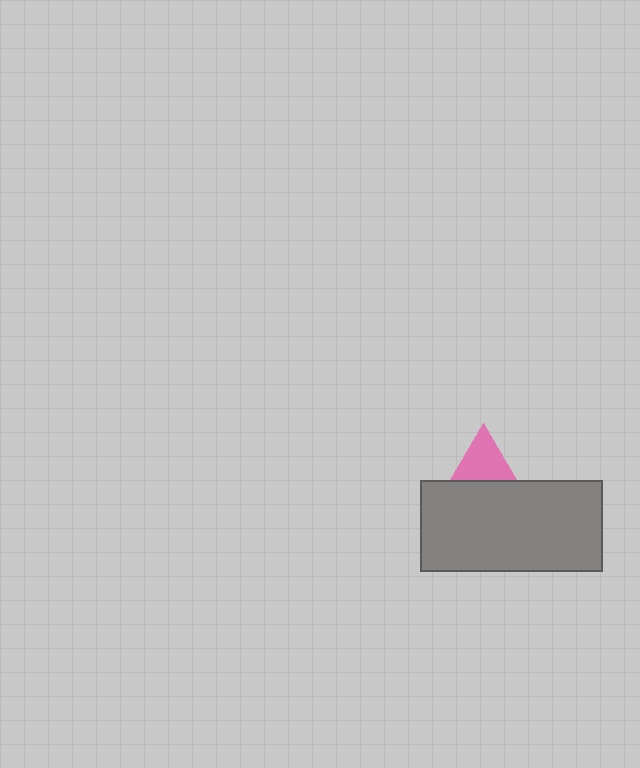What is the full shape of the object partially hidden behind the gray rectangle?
The partially hidden object is a pink triangle.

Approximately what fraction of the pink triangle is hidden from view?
Roughly 53% of the pink triangle is hidden behind the gray rectangle.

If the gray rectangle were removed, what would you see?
You would see the complete pink triangle.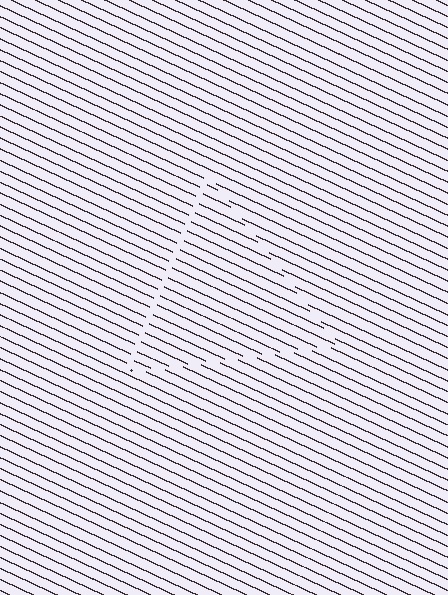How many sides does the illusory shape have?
3 sides — the line-ends trace a triangle.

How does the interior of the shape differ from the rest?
The interior of the shape contains the same grating, shifted by half a period — the contour is defined by the phase discontinuity where line-ends from the inner and outer gratings abut.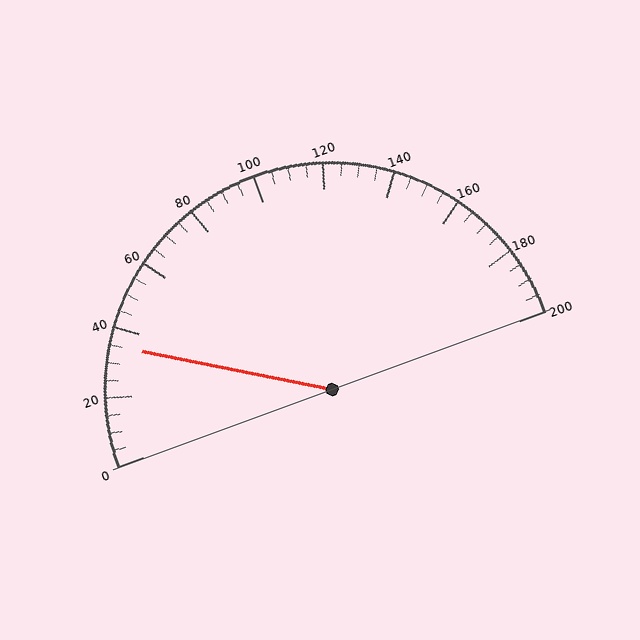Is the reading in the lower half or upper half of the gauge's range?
The reading is in the lower half of the range (0 to 200).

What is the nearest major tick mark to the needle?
The nearest major tick mark is 40.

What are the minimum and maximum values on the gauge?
The gauge ranges from 0 to 200.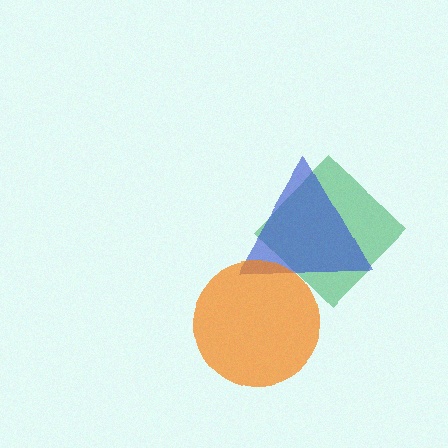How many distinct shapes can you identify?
There are 3 distinct shapes: a green diamond, a blue triangle, an orange circle.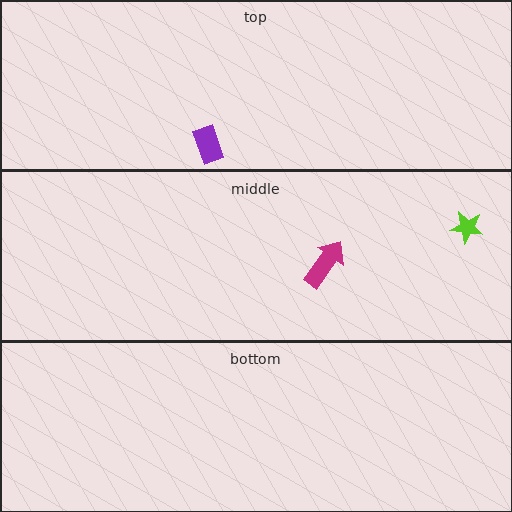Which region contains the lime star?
The middle region.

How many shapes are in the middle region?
2.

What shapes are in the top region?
The purple rectangle.